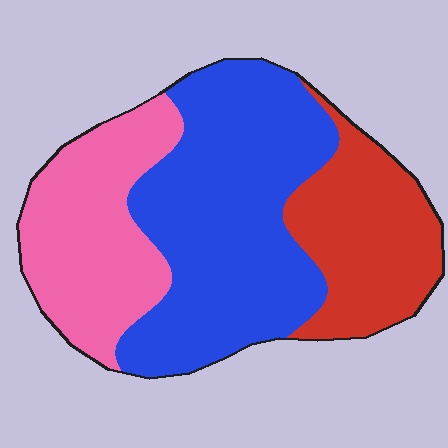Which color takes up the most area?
Blue, at roughly 50%.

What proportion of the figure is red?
Red covers around 25% of the figure.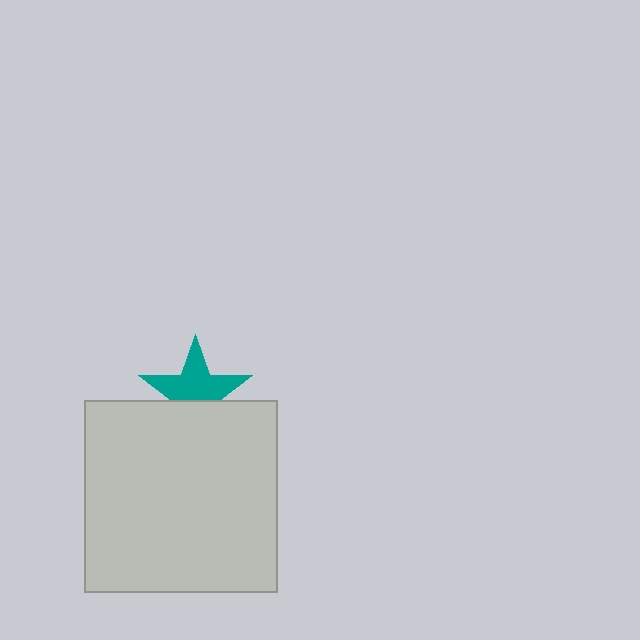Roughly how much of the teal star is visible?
About half of it is visible (roughly 61%).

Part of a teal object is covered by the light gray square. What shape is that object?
It is a star.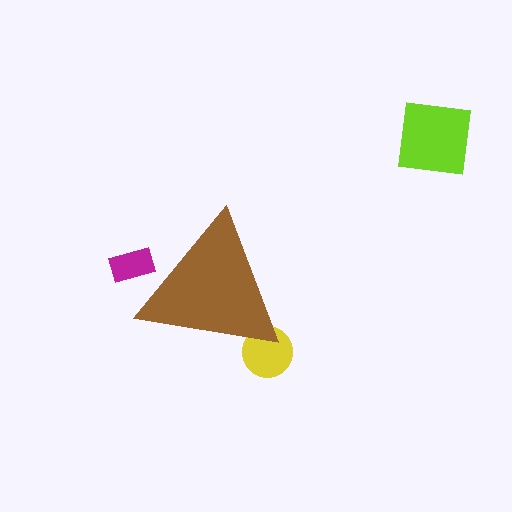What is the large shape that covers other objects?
A brown triangle.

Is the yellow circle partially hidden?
Yes, the yellow circle is partially hidden behind the brown triangle.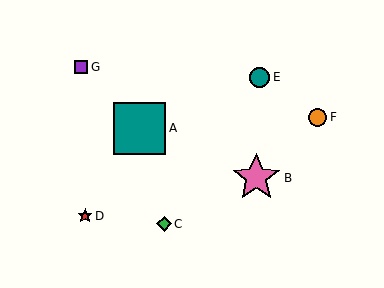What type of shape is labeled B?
Shape B is a pink star.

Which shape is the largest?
The teal square (labeled A) is the largest.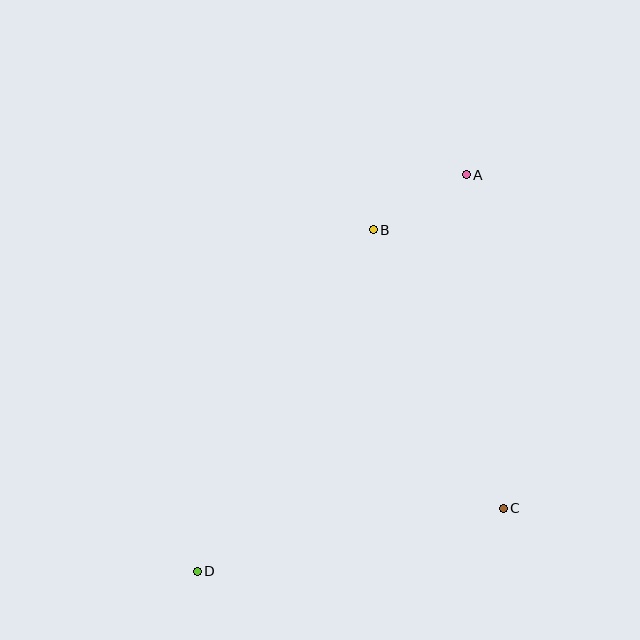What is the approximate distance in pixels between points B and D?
The distance between B and D is approximately 384 pixels.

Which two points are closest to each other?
Points A and B are closest to each other.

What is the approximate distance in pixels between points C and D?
The distance between C and D is approximately 312 pixels.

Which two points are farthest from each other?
Points A and D are farthest from each other.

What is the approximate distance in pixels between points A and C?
The distance between A and C is approximately 336 pixels.